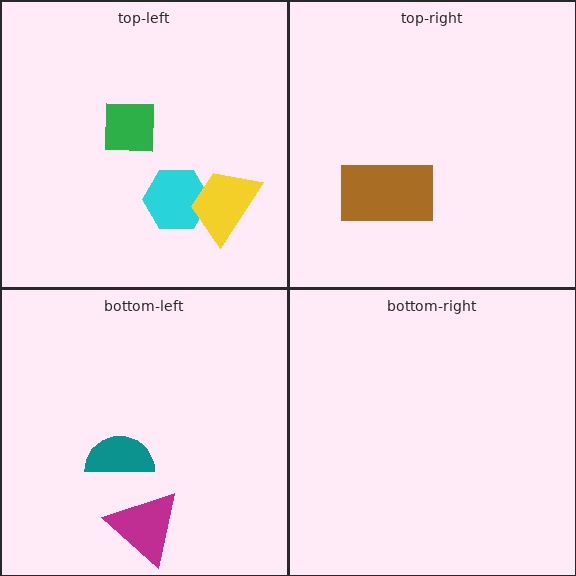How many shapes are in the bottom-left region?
2.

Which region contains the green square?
The top-left region.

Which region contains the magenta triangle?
The bottom-left region.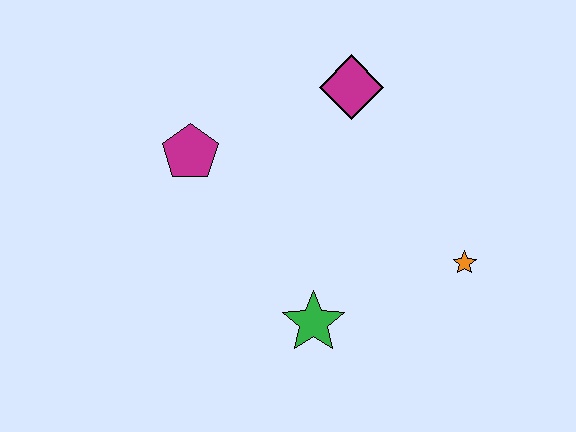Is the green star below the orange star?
Yes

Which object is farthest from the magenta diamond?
The green star is farthest from the magenta diamond.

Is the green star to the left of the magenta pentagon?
No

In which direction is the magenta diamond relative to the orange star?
The magenta diamond is above the orange star.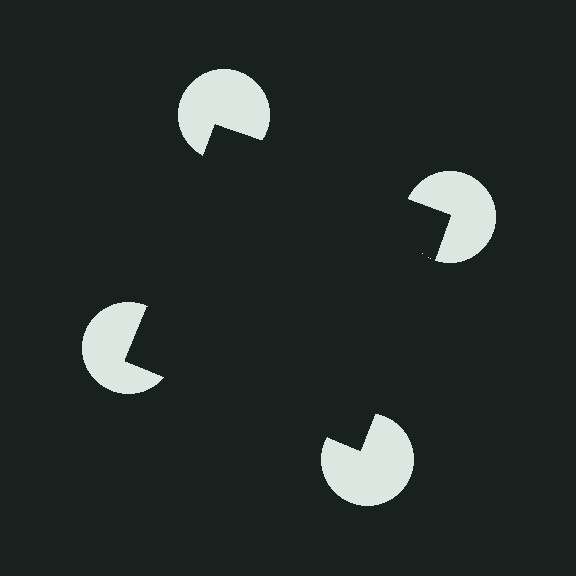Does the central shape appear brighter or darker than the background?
It typically appears slightly darker than the background, even though no actual brightness change is drawn.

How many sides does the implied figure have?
4 sides.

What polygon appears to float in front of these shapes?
An illusory square — its edges are inferred from the aligned wedge cuts in the pac-man discs, not physically drawn.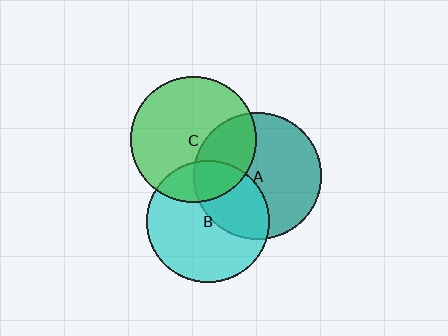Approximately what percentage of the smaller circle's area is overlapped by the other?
Approximately 30%.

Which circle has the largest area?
Circle A (teal).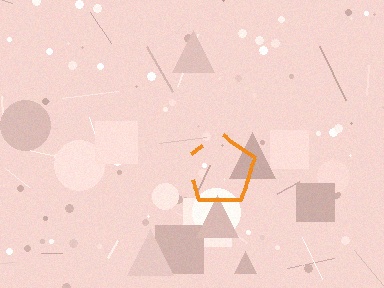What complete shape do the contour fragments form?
The contour fragments form a pentagon.